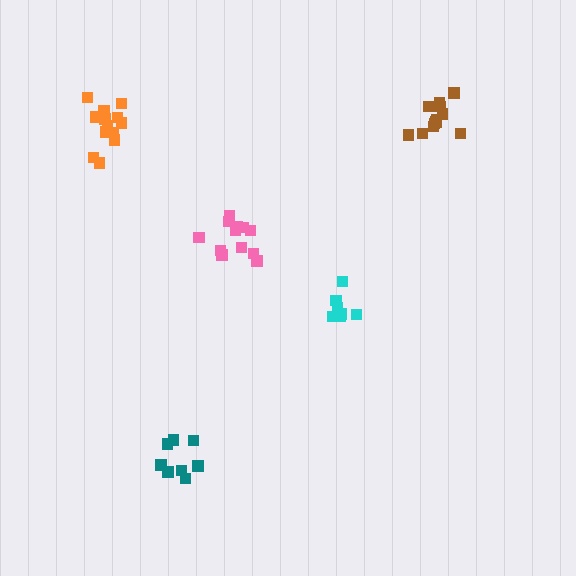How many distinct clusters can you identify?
There are 5 distinct clusters.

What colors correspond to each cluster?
The clusters are colored: pink, orange, cyan, brown, teal.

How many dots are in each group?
Group 1: 12 dots, Group 2: 13 dots, Group 3: 7 dots, Group 4: 12 dots, Group 5: 8 dots (52 total).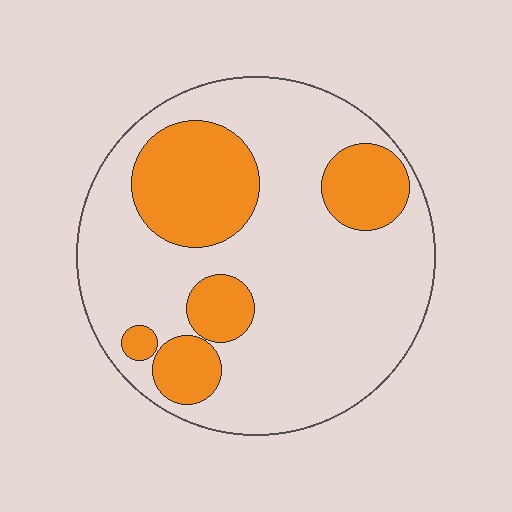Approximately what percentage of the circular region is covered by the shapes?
Approximately 25%.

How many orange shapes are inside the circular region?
5.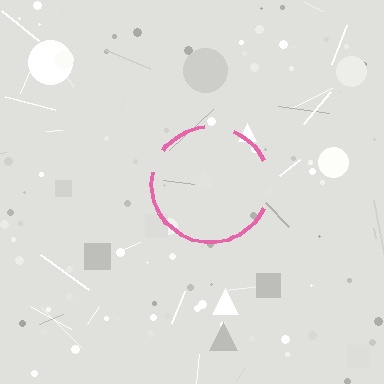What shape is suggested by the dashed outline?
The dashed outline suggests a circle.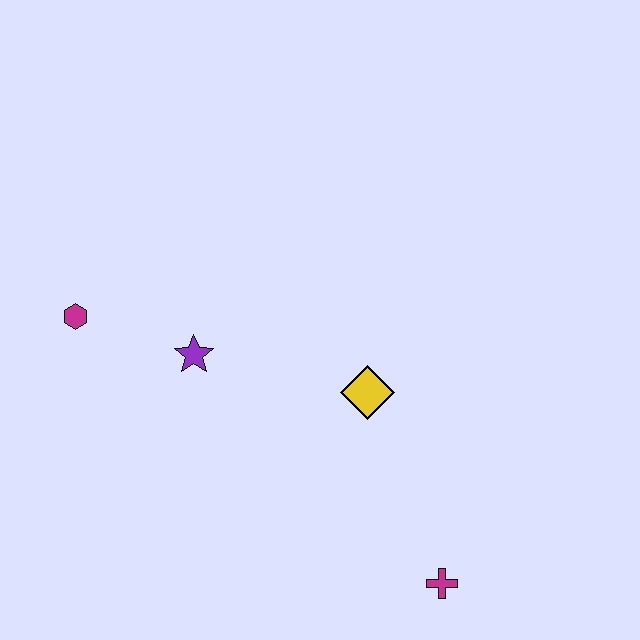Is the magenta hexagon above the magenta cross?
Yes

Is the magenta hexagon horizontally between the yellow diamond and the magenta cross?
No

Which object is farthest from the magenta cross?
The magenta hexagon is farthest from the magenta cross.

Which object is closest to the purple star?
The magenta hexagon is closest to the purple star.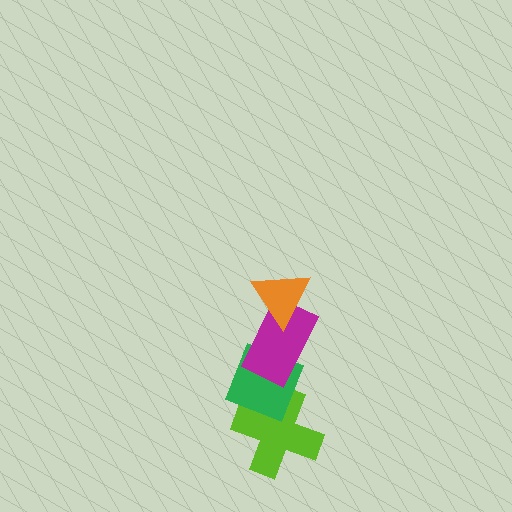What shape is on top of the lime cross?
The green diamond is on top of the lime cross.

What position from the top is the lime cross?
The lime cross is 4th from the top.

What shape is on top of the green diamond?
The magenta rectangle is on top of the green diamond.